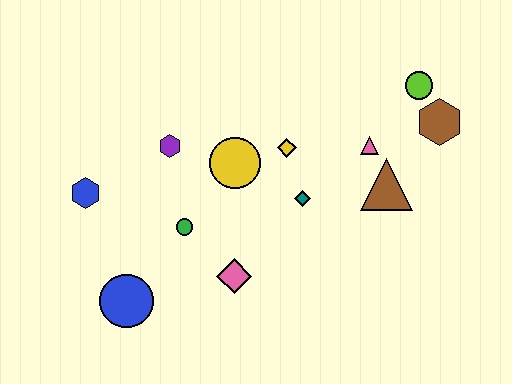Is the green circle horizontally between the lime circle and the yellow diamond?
No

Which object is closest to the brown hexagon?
The lime circle is closest to the brown hexagon.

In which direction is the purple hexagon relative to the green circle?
The purple hexagon is above the green circle.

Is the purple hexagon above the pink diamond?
Yes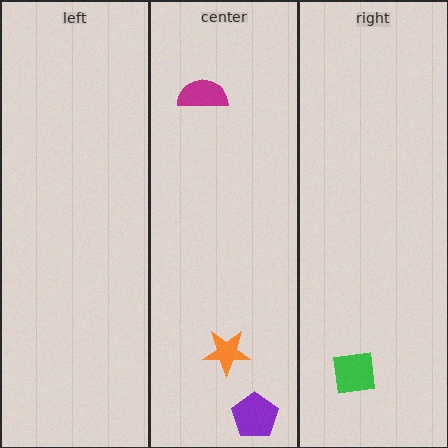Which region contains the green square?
The right region.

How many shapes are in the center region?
3.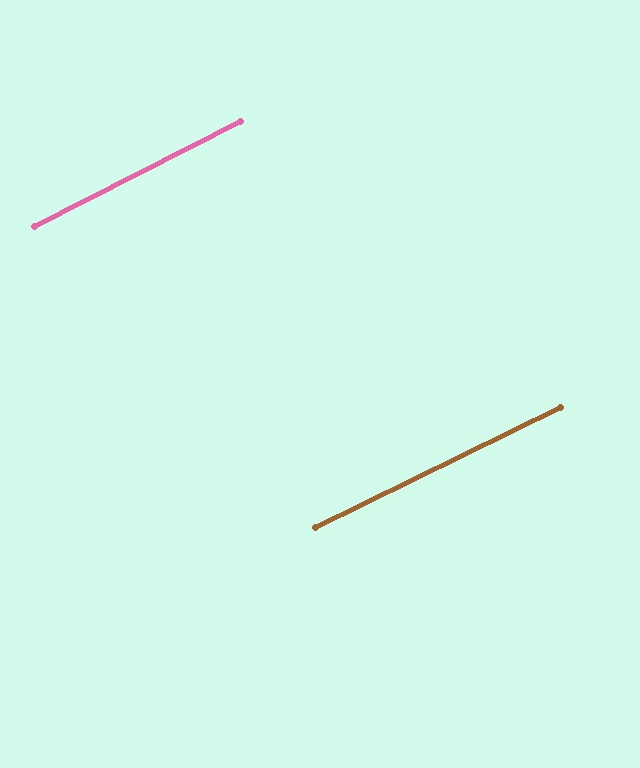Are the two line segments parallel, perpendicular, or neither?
Parallel — their directions differ by only 0.9°.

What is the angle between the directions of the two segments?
Approximately 1 degree.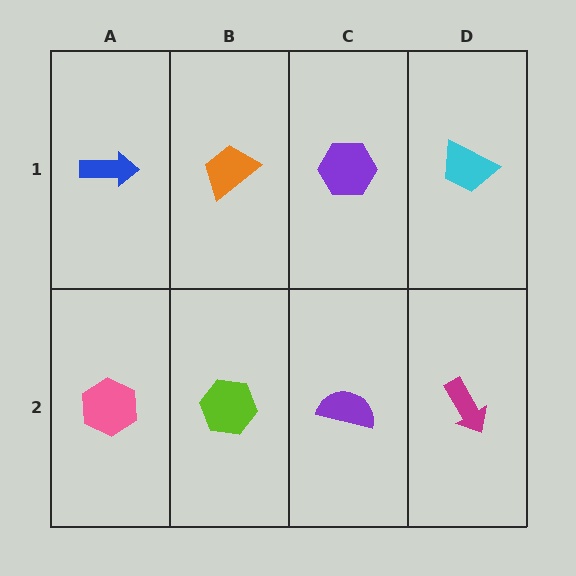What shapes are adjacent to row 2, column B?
An orange trapezoid (row 1, column B), a pink hexagon (row 2, column A), a purple semicircle (row 2, column C).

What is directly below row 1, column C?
A purple semicircle.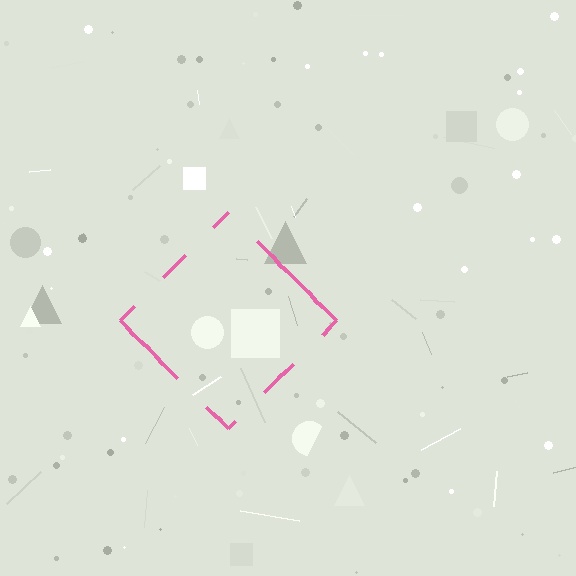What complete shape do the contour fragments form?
The contour fragments form a diamond.